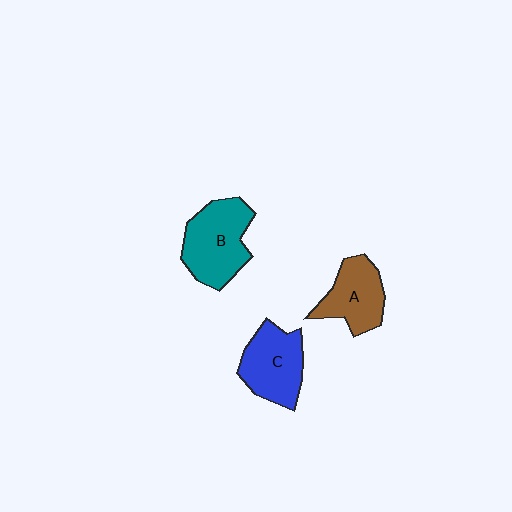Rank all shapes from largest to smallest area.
From largest to smallest: B (teal), C (blue), A (brown).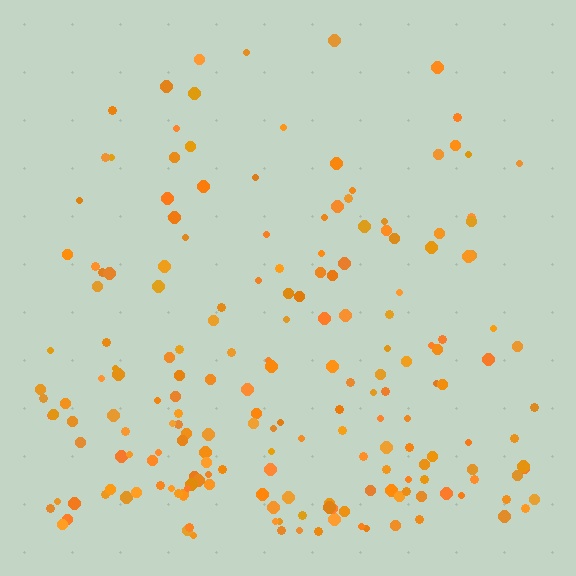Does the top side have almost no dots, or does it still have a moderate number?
Still a moderate number, just noticeably fewer than the bottom.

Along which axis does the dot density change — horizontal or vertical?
Vertical.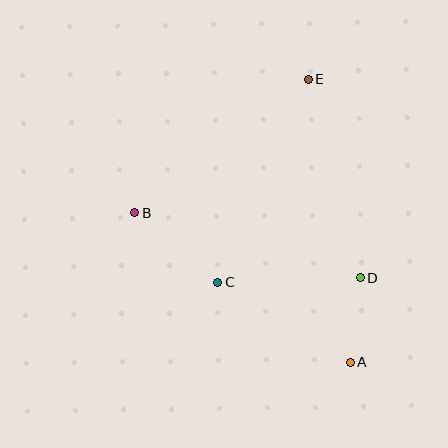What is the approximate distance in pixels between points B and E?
The distance between B and E is approximately 220 pixels.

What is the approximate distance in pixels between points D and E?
The distance between D and E is approximately 205 pixels.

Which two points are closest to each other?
Points A and D are closest to each other.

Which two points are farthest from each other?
Points A and E are farthest from each other.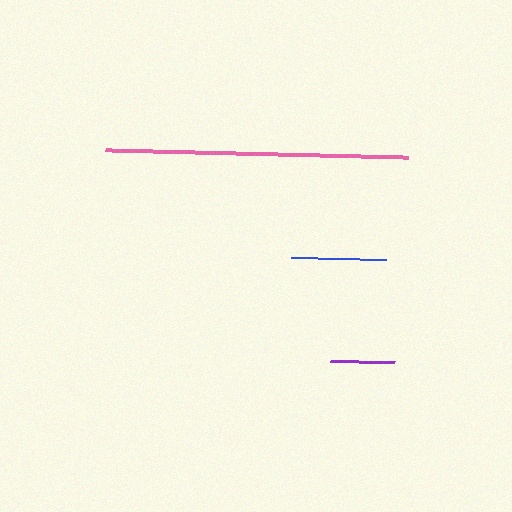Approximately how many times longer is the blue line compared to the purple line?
The blue line is approximately 1.5 times the length of the purple line.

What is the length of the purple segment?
The purple segment is approximately 64 pixels long.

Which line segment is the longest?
The pink line is the longest at approximately 303 pixels.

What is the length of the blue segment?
The blue segment is approximately 96 pixels long.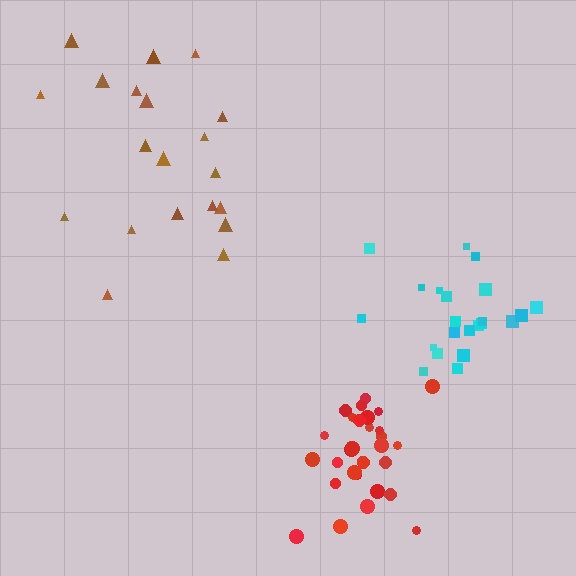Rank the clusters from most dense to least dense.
red, cyan, brown.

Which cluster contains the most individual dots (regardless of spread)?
Red (31).